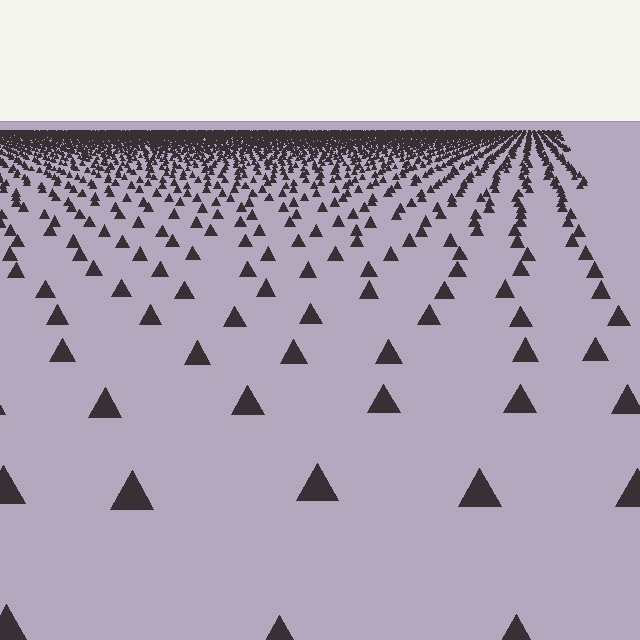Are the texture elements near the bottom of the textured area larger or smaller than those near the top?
Larger. Near the bottom, elements are closer to the viewer and appear at a bigger on-screen size.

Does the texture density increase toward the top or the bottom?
Density increases toward the top.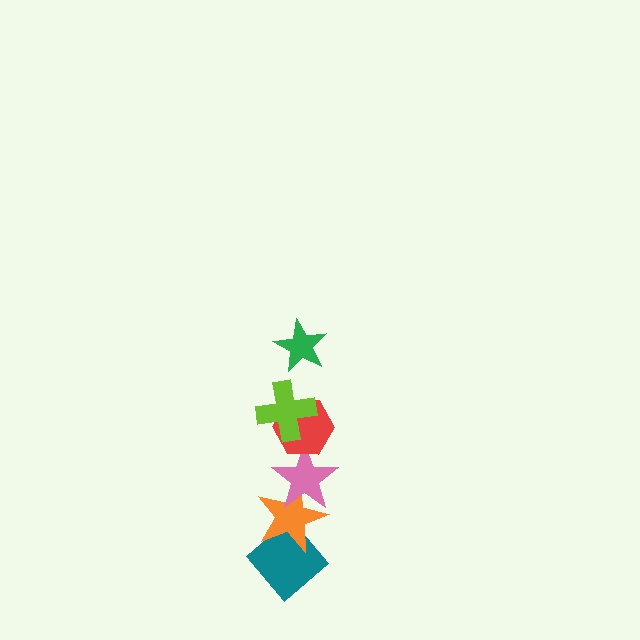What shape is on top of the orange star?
The pink star is on top of the orange star.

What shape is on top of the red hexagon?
The lime cross is on top of the red hexagon.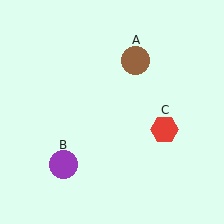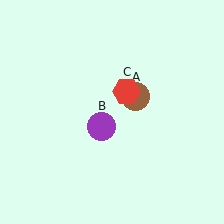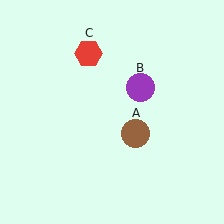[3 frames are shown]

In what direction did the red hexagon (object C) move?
The red hexagon (object C) moved up and to the left.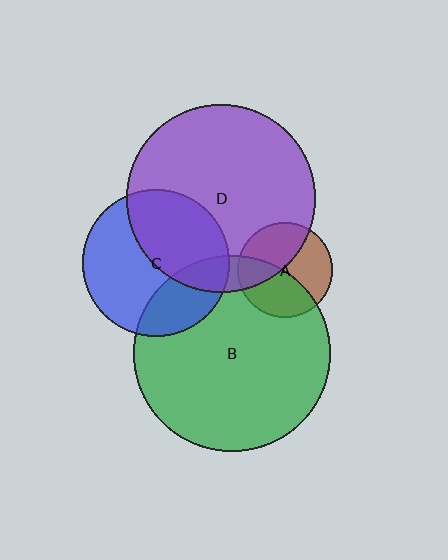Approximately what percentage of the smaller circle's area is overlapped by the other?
Approximately 25%.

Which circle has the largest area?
Circle B (green).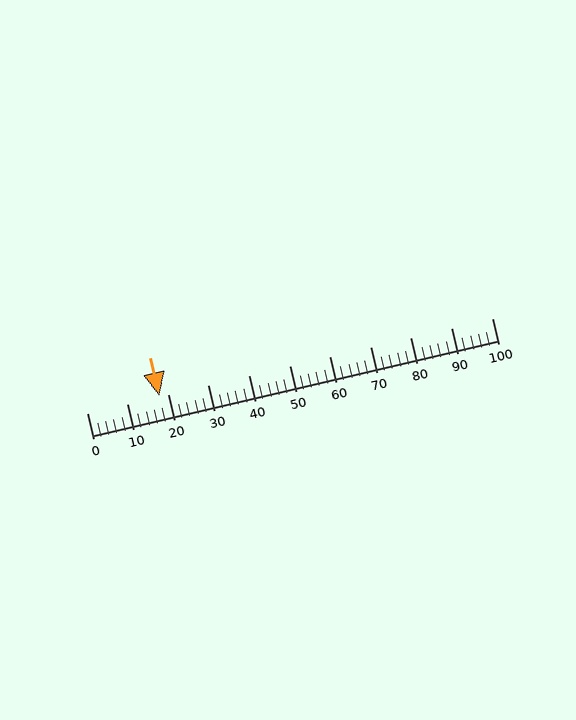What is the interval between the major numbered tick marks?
The major tick marks are spaced 10 units apart.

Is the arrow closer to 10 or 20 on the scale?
The arrow is closer to 20.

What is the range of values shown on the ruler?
The ruler shows values from 0 to 100.